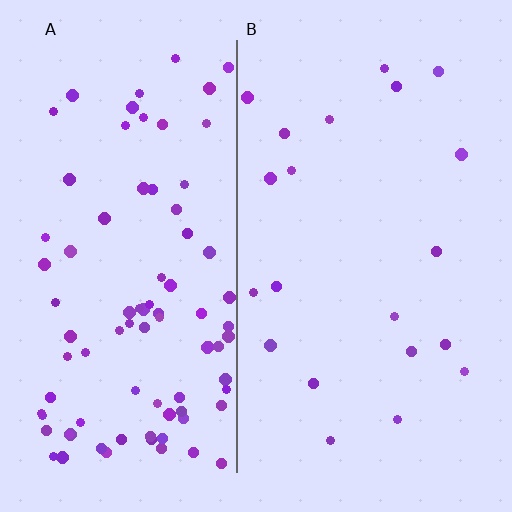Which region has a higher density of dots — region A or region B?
A (the left).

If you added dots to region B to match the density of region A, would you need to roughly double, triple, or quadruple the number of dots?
Approximately quadruple.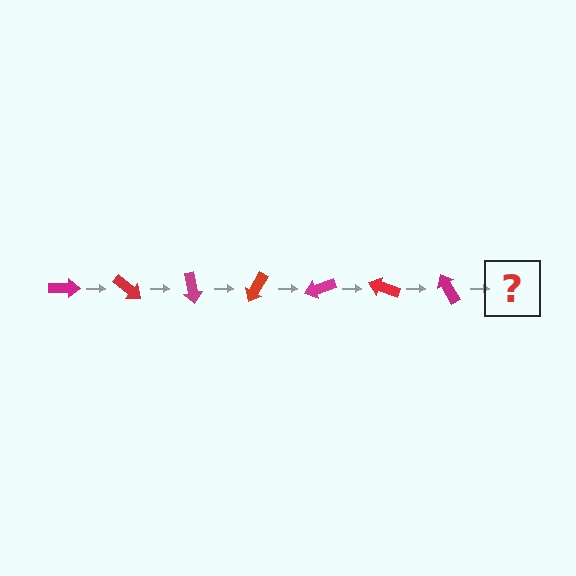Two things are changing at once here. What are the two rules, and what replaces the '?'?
The two rules are that it rotates 40 degrees each step and the color cycles through magenta and red. The '?' should be a red arrow, rotated 280 degrees from the start.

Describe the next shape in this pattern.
It should be a red arrow, rotated 280 degrees from the start.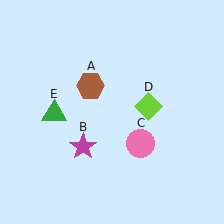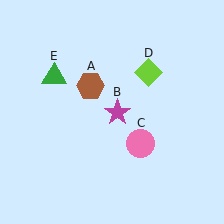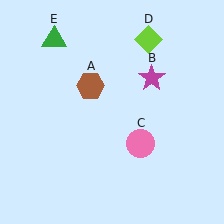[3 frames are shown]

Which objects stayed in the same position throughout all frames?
Brown hexagon (object A) and pink circle (object C) remained stationary.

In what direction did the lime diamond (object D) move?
The lime diamond (object D) moved up.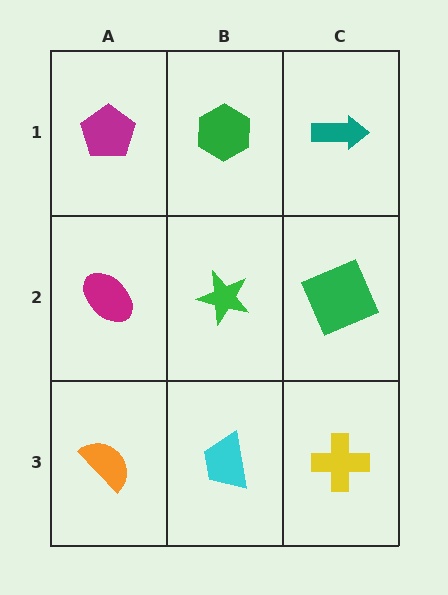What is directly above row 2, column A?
A magenta pentagon.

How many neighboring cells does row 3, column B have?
3.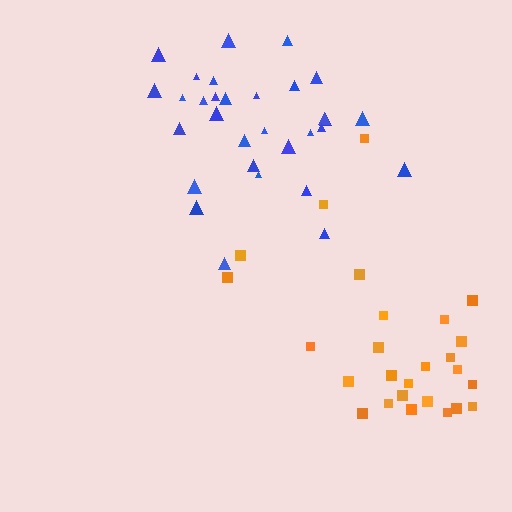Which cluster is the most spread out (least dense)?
Orange.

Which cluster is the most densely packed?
Blue.